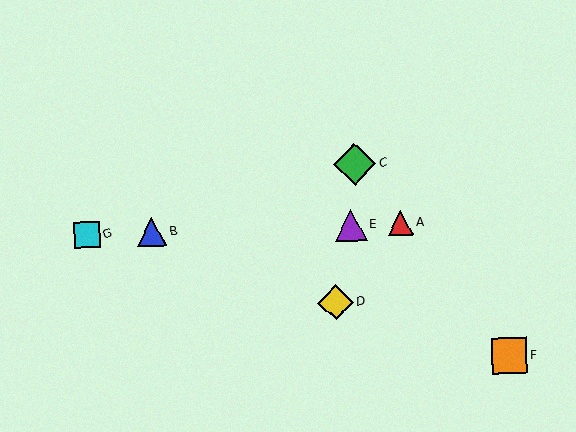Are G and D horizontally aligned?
No, G is at y≈235 and D is at y≈303.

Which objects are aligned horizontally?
Objects A, B, E, G are aligned horizontally.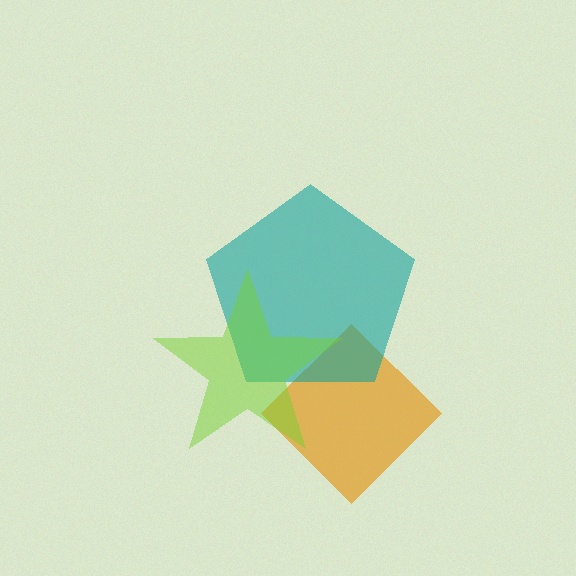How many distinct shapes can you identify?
There are 3 distinct shapes: an orange diamond, a teal pentagon, a lime star.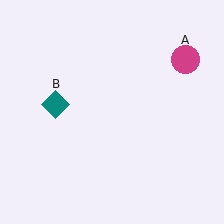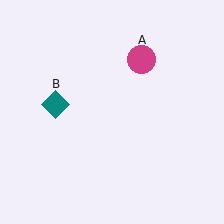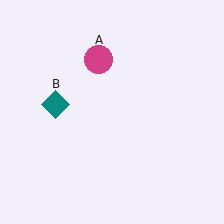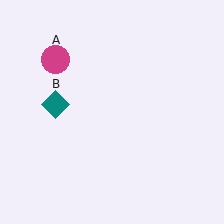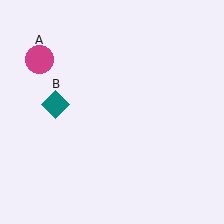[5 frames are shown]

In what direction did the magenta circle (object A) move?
The magenta circle (object A) moved left.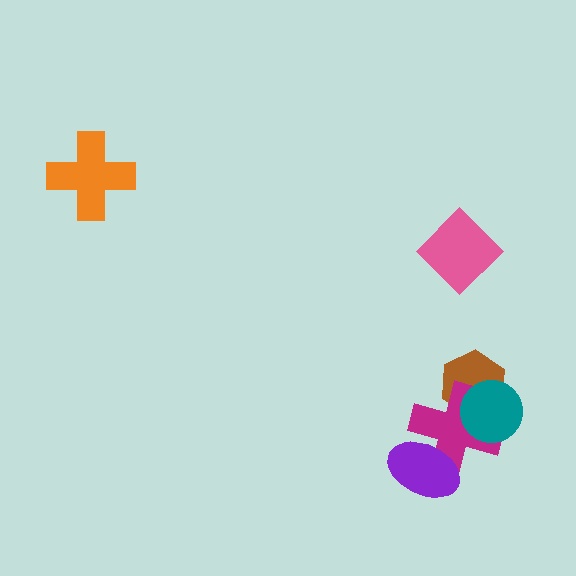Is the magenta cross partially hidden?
Yes, it is partially covered by another shape.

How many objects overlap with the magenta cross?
3 objects overlap with the magenta cross.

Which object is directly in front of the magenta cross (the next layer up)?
The teal circle is directly in front of the magenta cross.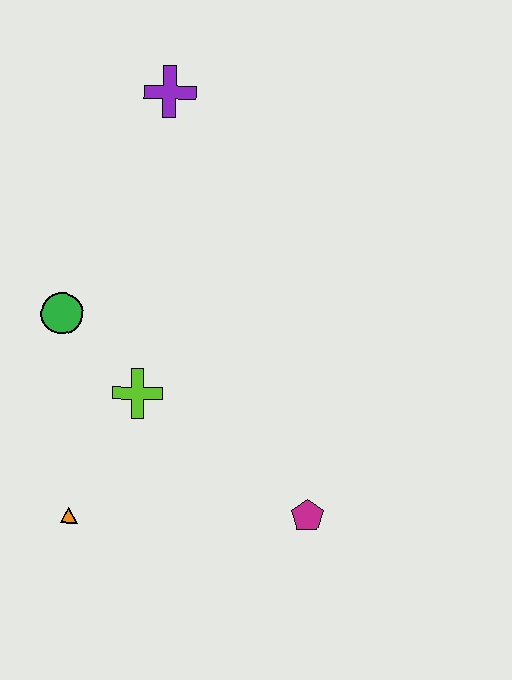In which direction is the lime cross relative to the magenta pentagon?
The lime cross is to the left of the magenta pentagon.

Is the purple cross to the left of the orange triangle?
No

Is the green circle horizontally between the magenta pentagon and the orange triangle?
No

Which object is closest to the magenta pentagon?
The lime cross is closest to the magenta pentagon.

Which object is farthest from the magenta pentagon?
The purple cross is farthest from the magenta pentagon.